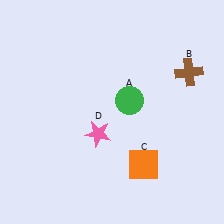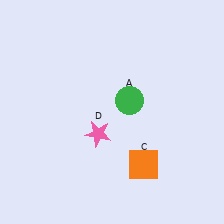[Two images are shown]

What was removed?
The brown cross (B) was removed in Image 2.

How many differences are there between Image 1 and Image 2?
There is 1 difference between the two images.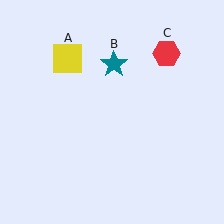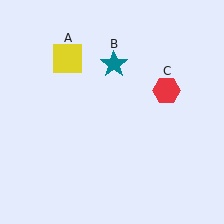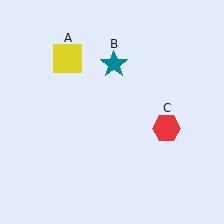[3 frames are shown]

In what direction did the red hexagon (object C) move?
The red hexagon (object C) moved down.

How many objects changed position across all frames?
1 object changed position: red hexagon (object C).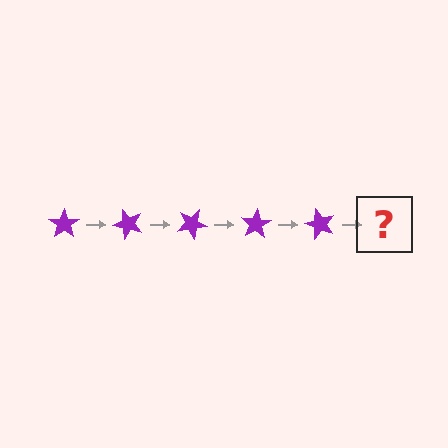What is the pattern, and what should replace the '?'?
The pattern is that the star rotates 50 degrees each step. The '?' should be a purple star rotated 250 degrees.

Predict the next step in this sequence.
The next step is a purple star rotated 250 degrees.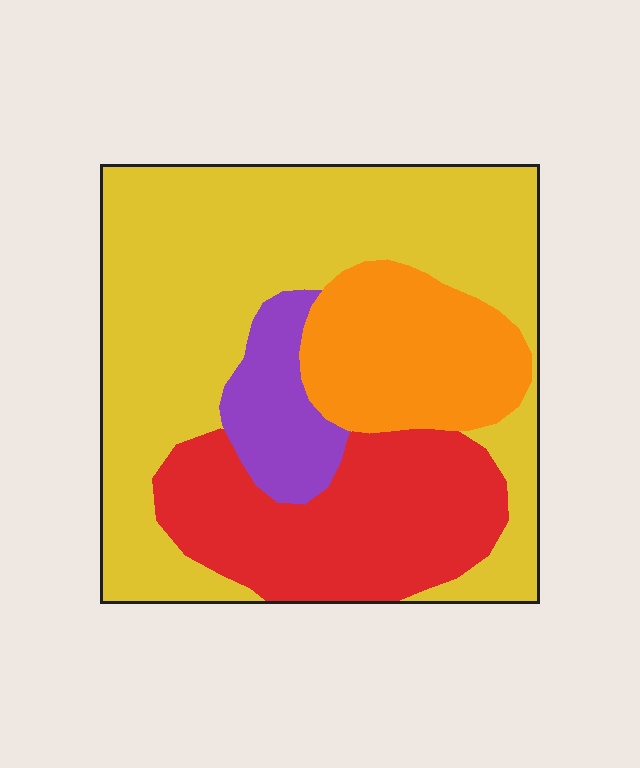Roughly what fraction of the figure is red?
Red covers around 25% of the figure.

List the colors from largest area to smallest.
From largest to smallest: yellow, red, orange, purple.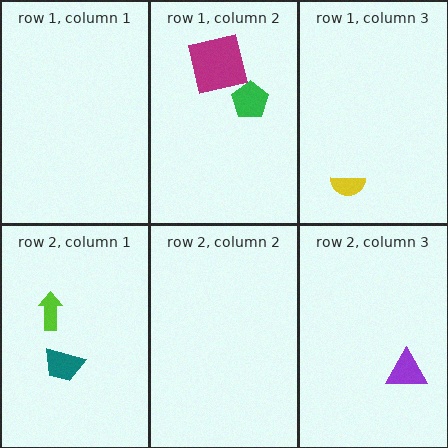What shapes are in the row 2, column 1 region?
The teal trapezoid, the lime arrow.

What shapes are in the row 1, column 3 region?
The yellow semicircle.